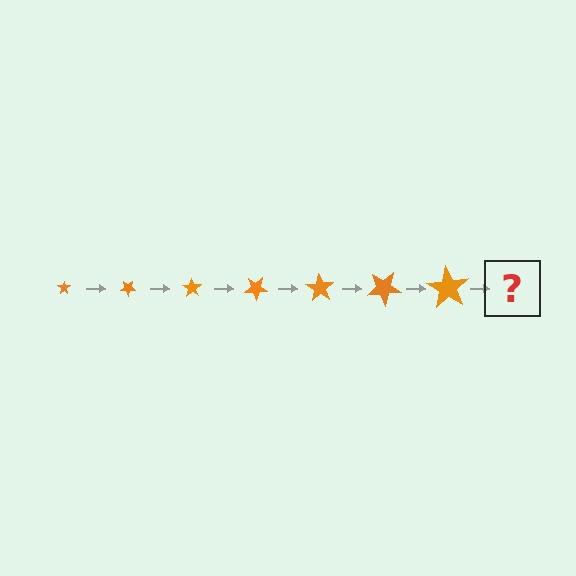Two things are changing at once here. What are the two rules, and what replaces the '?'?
The two rules are that the star grows larger each step and it rotates 35 degrees each step. The '?' should be a star, larger than the previous one and rotated 245 degrees from the start.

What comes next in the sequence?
The next element should be a star, larger than the previous one and rotated 245 degrees from the start.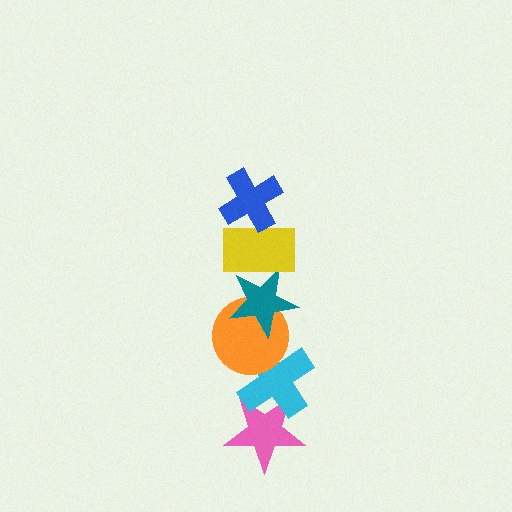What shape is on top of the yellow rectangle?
The blue cross is on top of the yellow rectangle.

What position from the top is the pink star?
The pink star is 6th from the top.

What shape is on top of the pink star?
The cyan cross is on top of the pink star.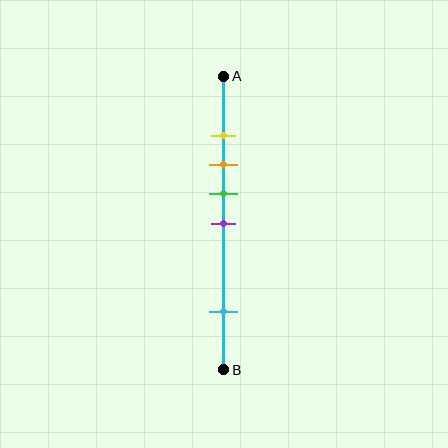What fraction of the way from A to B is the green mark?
The green mark is approximately 40% (0.4) of the way from A to B.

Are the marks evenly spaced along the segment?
No, the marks are not evenly spaced.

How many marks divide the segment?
There are 5 marks dividing the segment.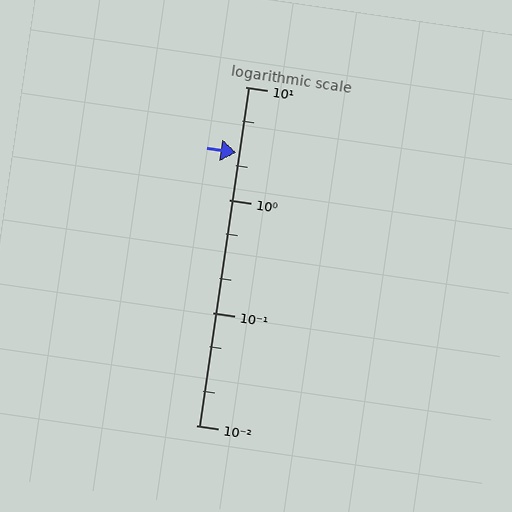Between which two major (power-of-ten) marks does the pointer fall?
The pointer is between 1 and 10.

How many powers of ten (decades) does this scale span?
The scale spans 3 decades, from 0.01 to 10.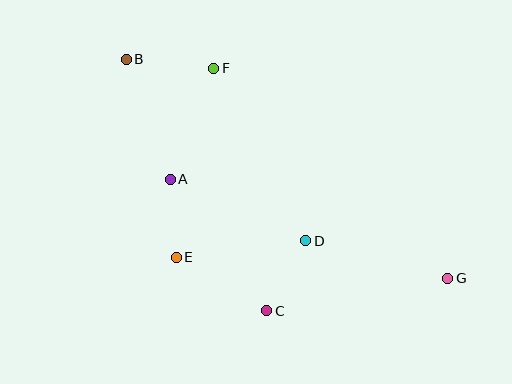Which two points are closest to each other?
Points A and E are closest to each other.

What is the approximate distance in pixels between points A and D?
The distance between A and D is approximately 149 pixels.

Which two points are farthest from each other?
Points B and G are farthest from each other.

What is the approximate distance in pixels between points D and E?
The distance between D and E is approximately 130 pixels.